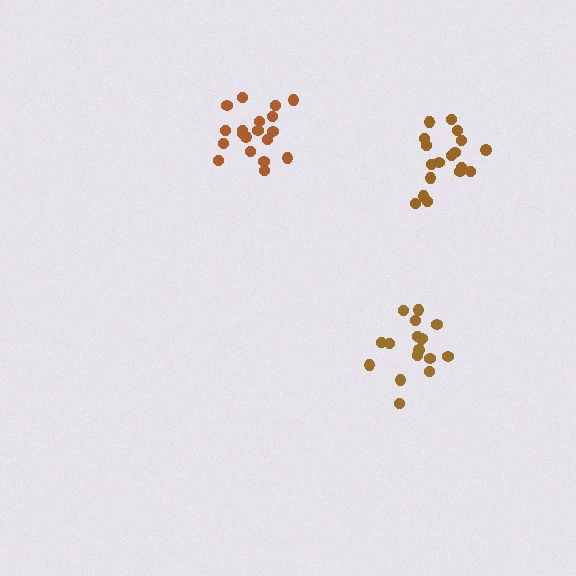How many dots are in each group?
Group 1: 17 dots, Group 2: 19 dots, Group 3: 18 dots (54 total).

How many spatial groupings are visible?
There are 3 spatial groupings.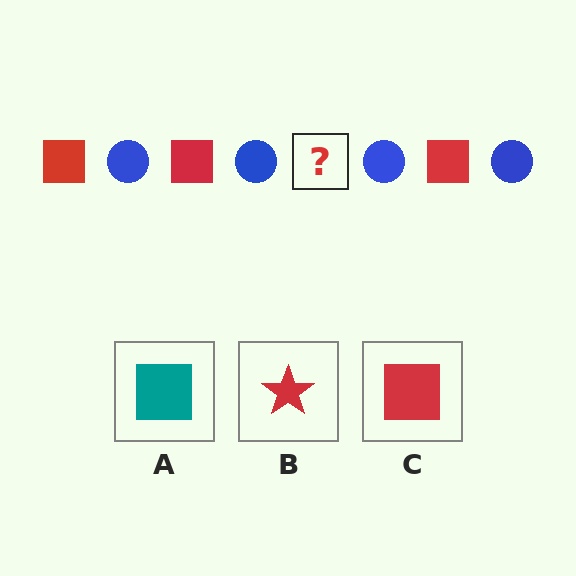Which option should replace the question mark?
Option C.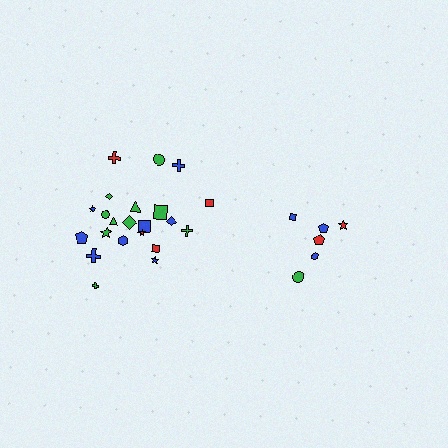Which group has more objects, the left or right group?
The left group.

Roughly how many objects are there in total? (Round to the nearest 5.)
Roughly 30 objects in total.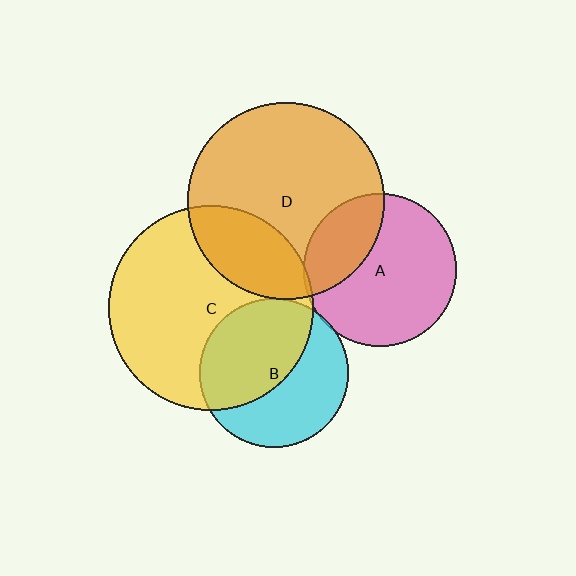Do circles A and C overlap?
Yes.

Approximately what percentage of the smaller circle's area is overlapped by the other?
Approximately 5%.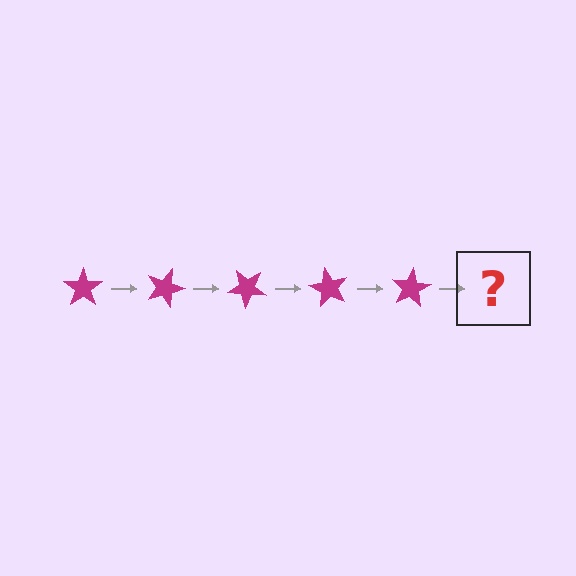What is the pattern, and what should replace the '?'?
The pattern is that the star rotates 20 degrees each step. The '?' should be a magenta star rotated 100 degrees.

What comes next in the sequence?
The next element should be a magenta star rotated 100 degrees.